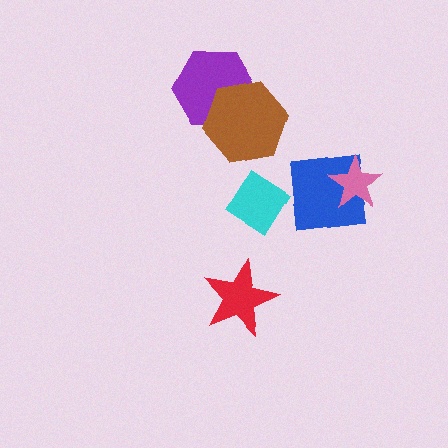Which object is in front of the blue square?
The pink star is in front of the blue square.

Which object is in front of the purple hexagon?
The brown hexagon is in front of the purple hexagon.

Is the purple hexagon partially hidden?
Yes, it is partially covered by another shape.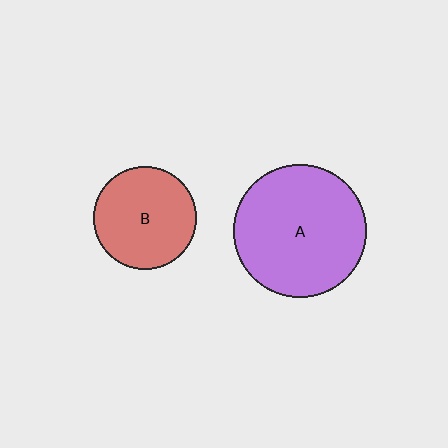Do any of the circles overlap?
No, none of the circles overlap.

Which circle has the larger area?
Circle A (purple).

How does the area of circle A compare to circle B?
Approximately 1.7 times.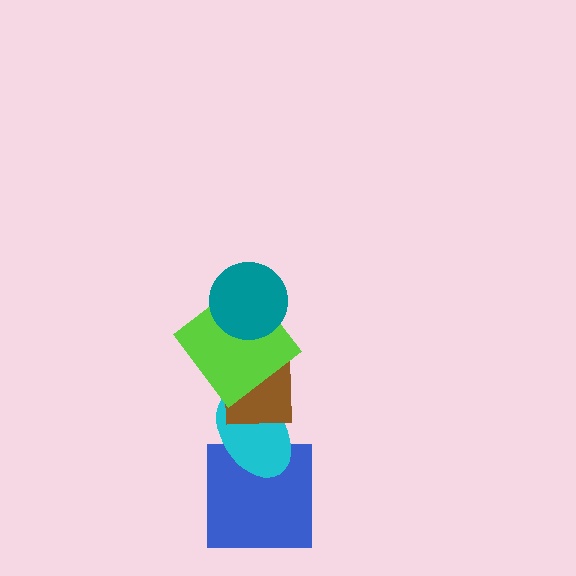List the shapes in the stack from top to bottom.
From top to bottom: the teal circle, the lime diamond, the brown square, the cyan ellipse, the blue square.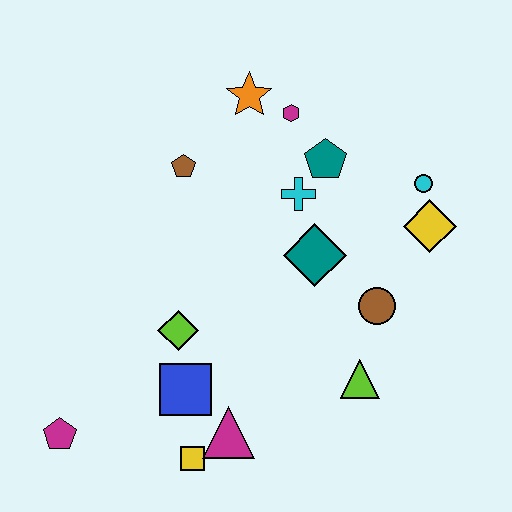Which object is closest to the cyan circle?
The yellow diamond is closest to the cyan circle.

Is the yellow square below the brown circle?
Yes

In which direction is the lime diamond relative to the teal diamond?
The lime diamond is to the left of the teal diamond.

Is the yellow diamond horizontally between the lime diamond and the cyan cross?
No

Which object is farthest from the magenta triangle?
The orange star is farthest from the magenta triangle.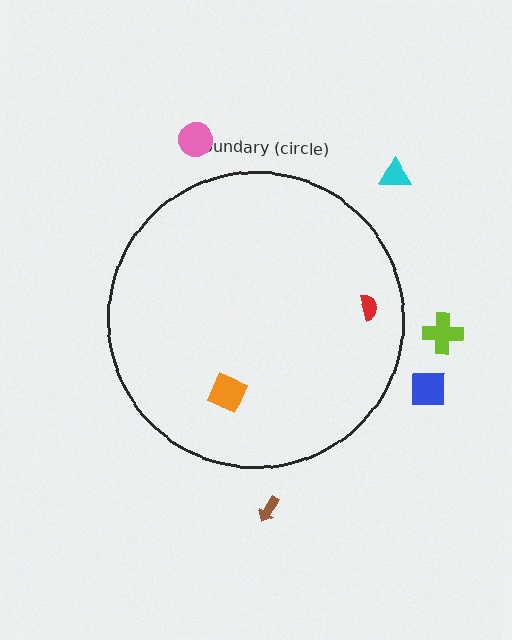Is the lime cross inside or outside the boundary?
Outside.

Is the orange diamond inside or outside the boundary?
Inside.